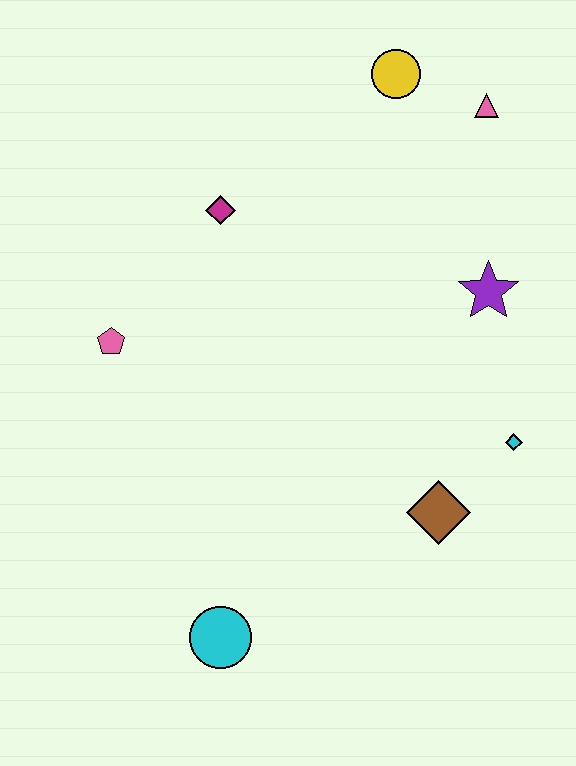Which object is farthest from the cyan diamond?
The pink pentagon is farthest from the cyan diamond.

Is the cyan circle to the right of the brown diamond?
No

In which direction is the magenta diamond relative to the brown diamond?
The magenta diamond is above the brown diamond.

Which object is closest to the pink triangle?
The yellow circle is closest to the pink triangle.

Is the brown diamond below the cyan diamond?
Yes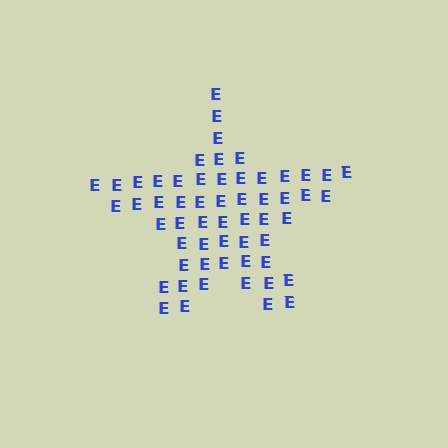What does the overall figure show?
The overall figure shows a star.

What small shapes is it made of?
It is made of small letter E's.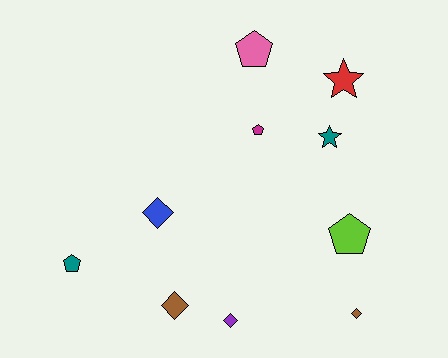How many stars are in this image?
There are 2 stars.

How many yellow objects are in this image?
There are no yellow objects.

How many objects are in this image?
There are 10 objects.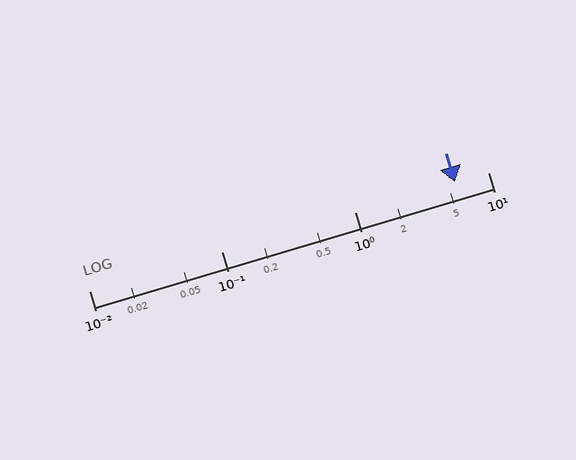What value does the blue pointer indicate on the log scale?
The pointer indicates approximately 5.6.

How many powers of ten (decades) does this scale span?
The scale spans 3 decades, from 0.01 to 10.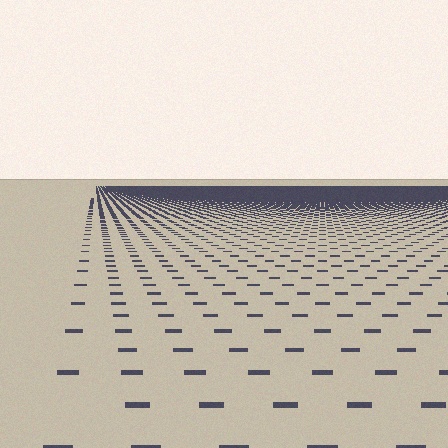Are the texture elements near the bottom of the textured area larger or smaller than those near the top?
Larger. Near the bottom, elements are closer to the viewer and appear at a bigger on-screen size.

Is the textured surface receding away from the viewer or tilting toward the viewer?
The surface is receding away from the viewer. Texture elements get smaller and denser toward the top.